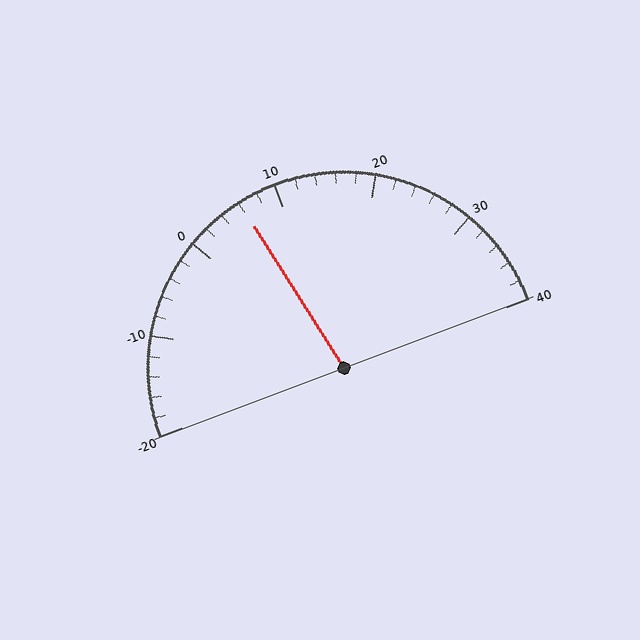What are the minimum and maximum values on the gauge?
The gauge ranges from -20 to 40.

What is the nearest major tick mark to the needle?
The nearest major tick mark is 10.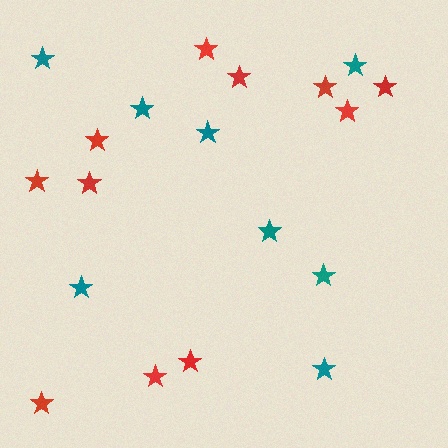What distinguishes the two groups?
There are 2 groups: one group of teal stars (8) and one group of red stars (11).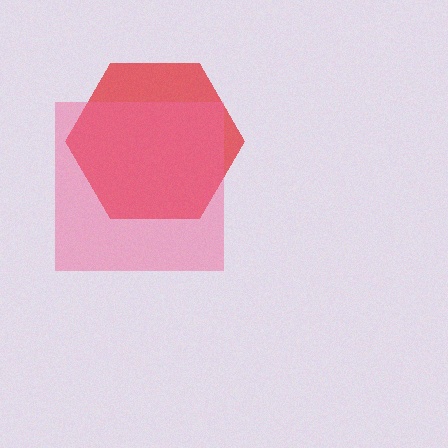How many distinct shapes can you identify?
There are 2 distinct shapes: a red hexagon, a pink square.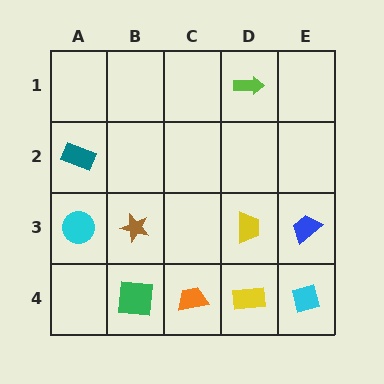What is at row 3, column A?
A cyan circle.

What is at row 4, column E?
A cyan square.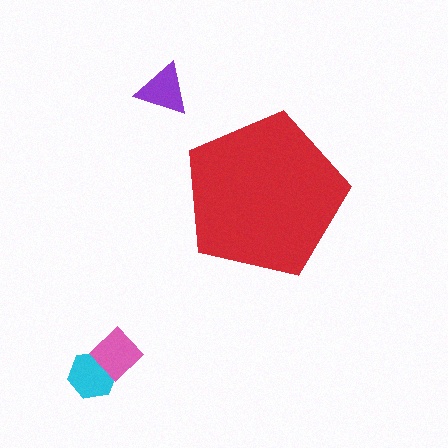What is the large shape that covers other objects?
A red pentagon.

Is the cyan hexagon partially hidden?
No, the cyan hexagon is fully visible.